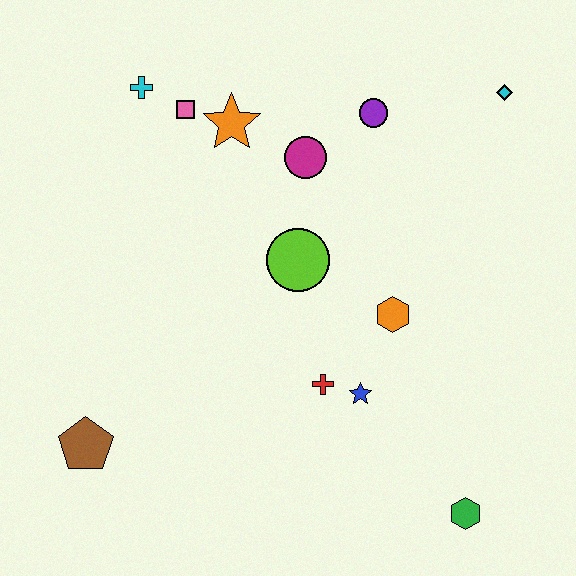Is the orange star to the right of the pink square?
Yes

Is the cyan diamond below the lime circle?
No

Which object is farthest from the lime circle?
The green hexagon is farthest from the lime circle.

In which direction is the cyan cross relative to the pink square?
The cyan cross is to the left of the pink square.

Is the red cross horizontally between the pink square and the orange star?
No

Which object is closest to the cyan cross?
The pink square is closest to the cyan cross.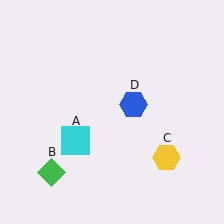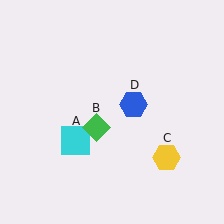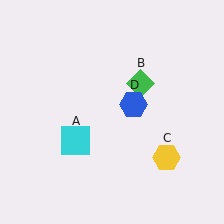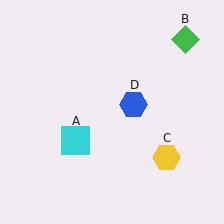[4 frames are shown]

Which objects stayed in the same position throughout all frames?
Cyan square (object A) and yellow hexagon (object C) and blue hexagon (object D) remained stationary.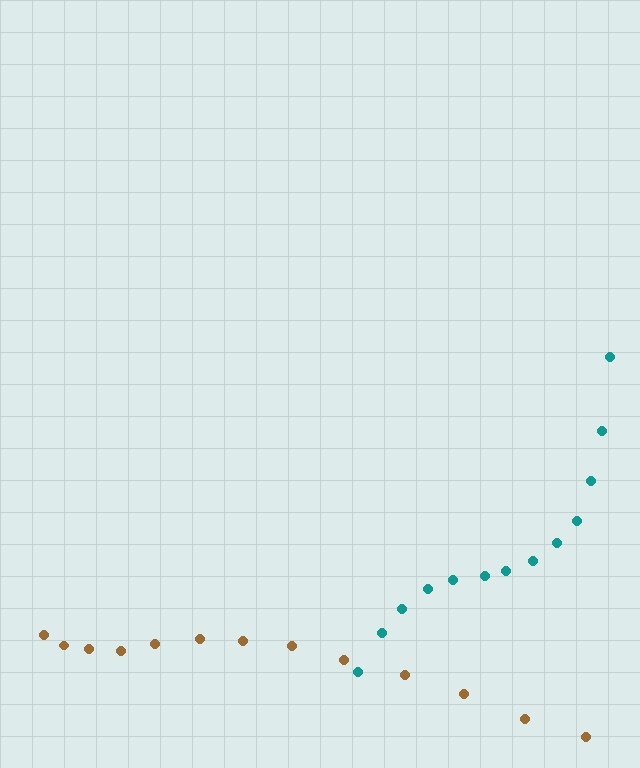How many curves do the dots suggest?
There are 2 distinct paths.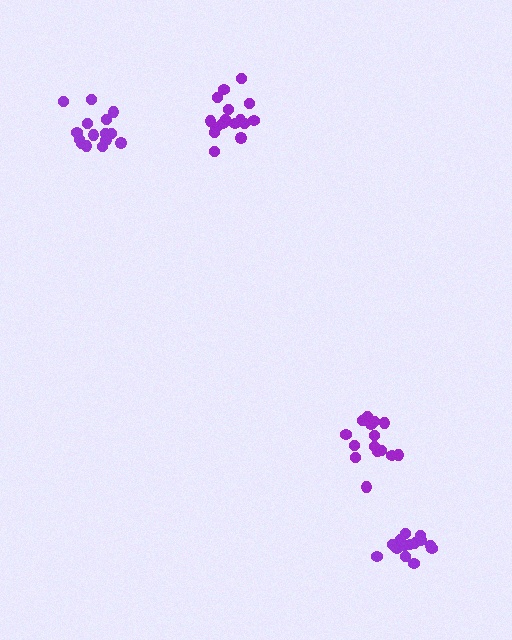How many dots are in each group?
Group 1: 15 dots, Group 2: 15 dots, Group 3: 17 dots, Group 4: 15 dots (62 total).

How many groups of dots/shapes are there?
There are 4 groups.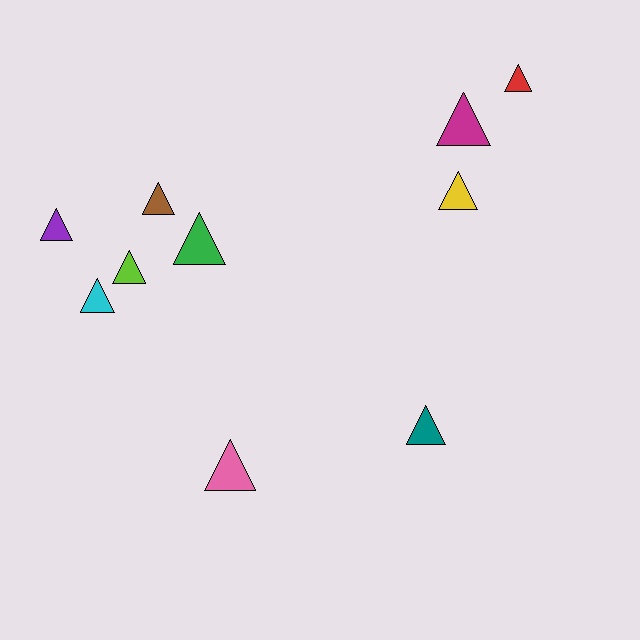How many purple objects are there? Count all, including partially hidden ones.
There is 1 purple object.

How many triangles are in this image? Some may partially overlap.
There are 10 triangles.